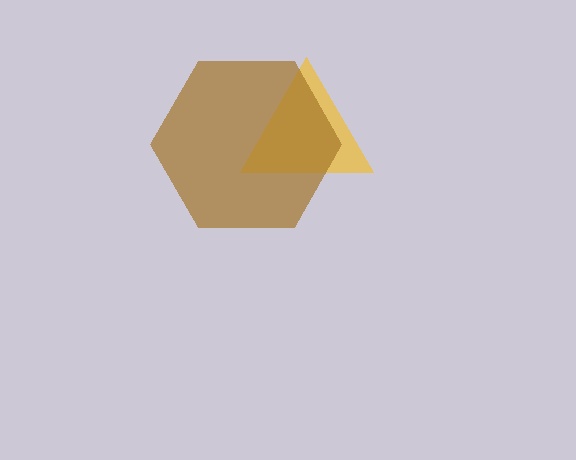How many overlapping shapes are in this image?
There are 2 overlapping shapes in the image.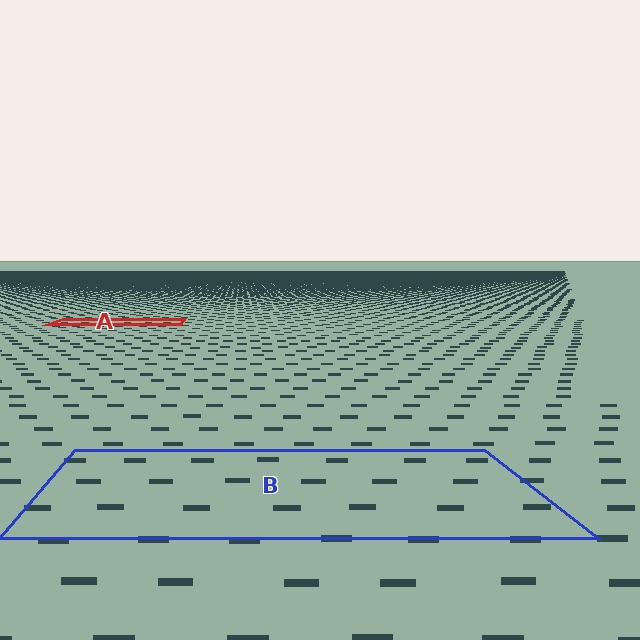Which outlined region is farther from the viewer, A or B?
Region A is farther from the viewer — the texture elements inside it appear smaller and more densely packed.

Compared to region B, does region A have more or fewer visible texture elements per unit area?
Region A has more texture elements per unit area — they are packed more densely because it is farther away.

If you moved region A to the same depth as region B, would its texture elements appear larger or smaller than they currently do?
They would appear larger. At a closer depth, the same texture elements are projected at a bigger on-screen size.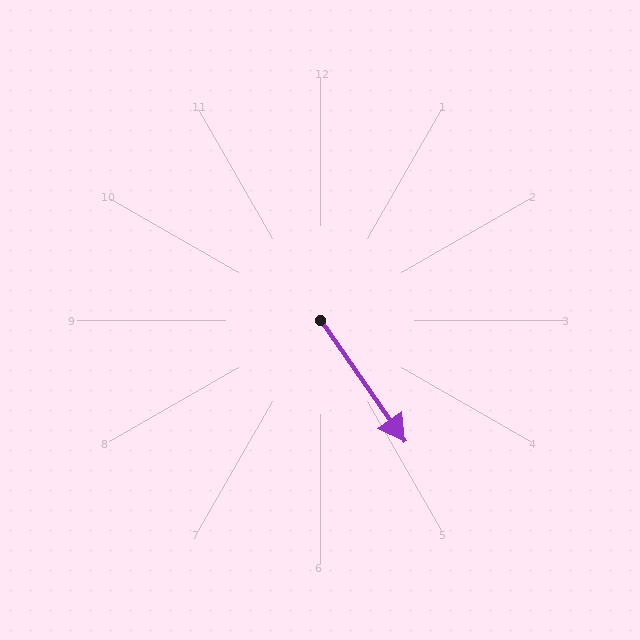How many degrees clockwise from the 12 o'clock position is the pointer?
Approximately 145 degrees.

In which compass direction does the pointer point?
Southeast.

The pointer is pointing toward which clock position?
Roughly 5 o'clock.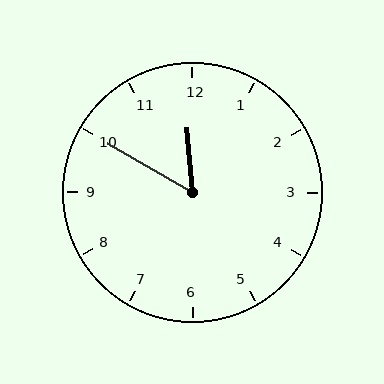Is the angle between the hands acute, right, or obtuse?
It is acute.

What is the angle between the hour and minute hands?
Approximately 55 degrees.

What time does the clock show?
11:50.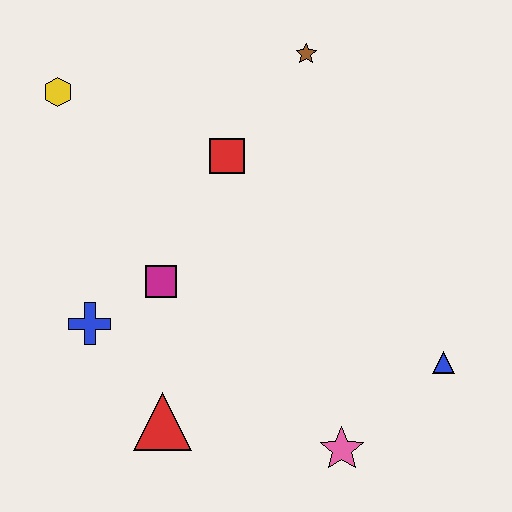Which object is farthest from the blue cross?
The blue triangle is farthest from the blue cross.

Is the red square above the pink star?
Yes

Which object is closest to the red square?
The brown star is closest to the red square.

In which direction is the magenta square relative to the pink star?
The magenta square is to the left of the pink star.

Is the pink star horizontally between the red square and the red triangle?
No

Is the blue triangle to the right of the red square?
Yes